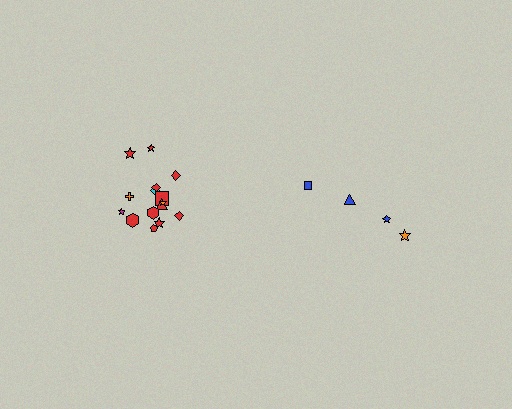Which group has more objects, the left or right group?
The left group.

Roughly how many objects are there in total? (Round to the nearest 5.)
Roughly 20 objects in total.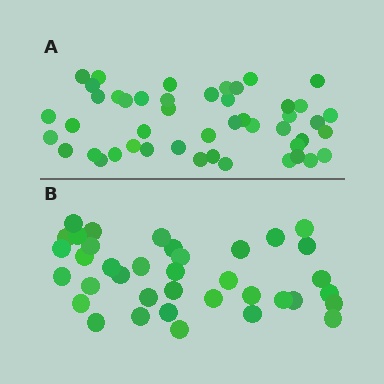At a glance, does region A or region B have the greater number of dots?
Region A (the top region) has more dots.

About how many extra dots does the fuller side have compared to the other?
Region A has roughly 10 or so more dots than region B.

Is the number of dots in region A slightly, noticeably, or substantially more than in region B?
Region A has noticeably more, but not dramatically so. The ratio is roughly 1.3 to 1.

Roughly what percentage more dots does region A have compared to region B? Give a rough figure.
About 25% more.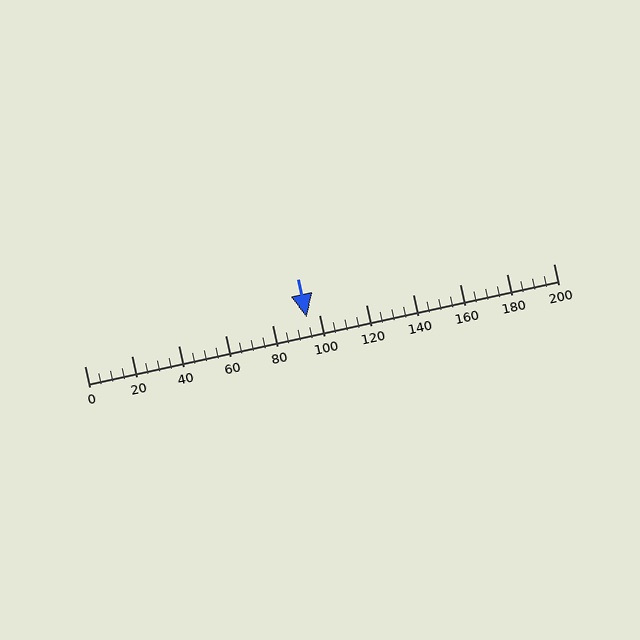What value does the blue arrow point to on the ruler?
The blue arrow points to approximately 95.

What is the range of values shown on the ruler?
The ruler shows values from 0 to 200.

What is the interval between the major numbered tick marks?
The major tick marks are spaced 20 units apart.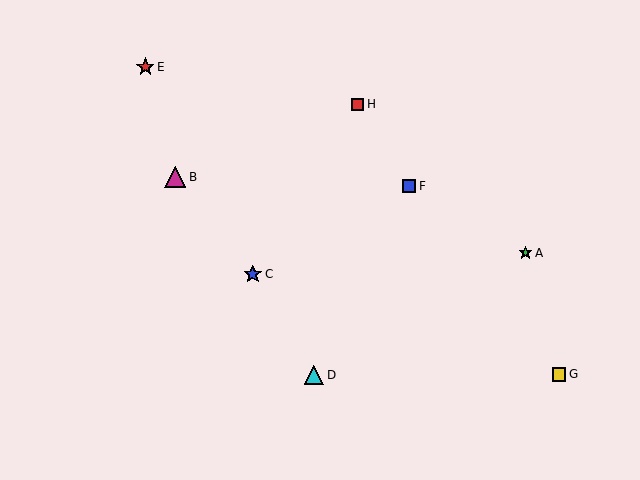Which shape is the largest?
The magenta triangle (labeled B) is the largest.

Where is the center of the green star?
The center of the green star is at (525, 253).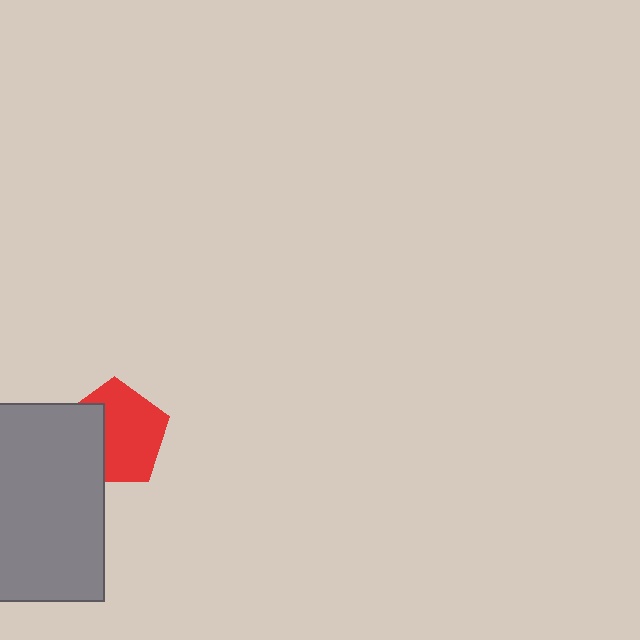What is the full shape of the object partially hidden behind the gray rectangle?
The partially hidden object is a red pentagon.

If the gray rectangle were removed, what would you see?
You would see the complete red pentagon.